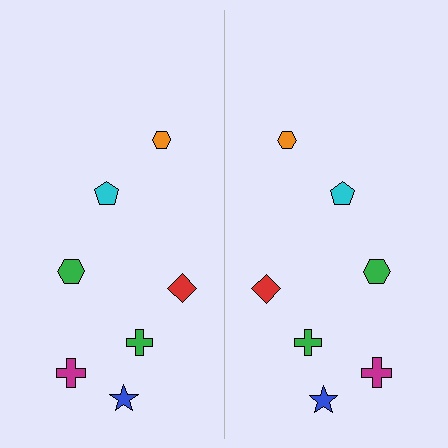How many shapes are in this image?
There are 14 shapes in this image.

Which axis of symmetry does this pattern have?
The pattern has a vertical axis of symmetry running through the center of the image.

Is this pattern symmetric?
Yes, this pattern has bilateral (reflection) symmetry.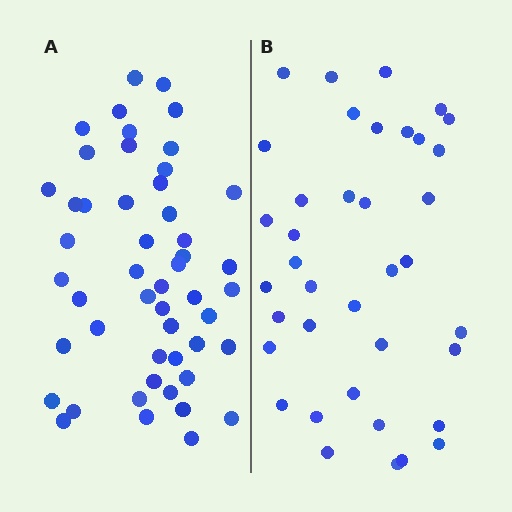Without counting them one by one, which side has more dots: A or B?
Region A (the left region) has more dots.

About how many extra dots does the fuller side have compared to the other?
Region A has roughly 12 or so more dots than region B.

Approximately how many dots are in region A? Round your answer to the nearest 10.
About 50 dots.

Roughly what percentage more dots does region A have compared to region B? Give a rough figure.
About 30% more.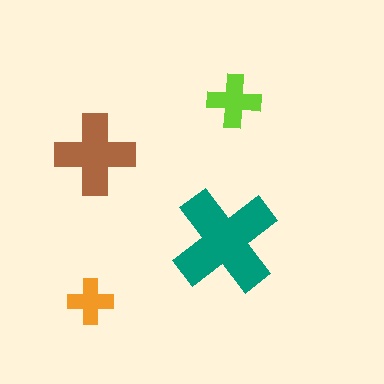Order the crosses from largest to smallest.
the teal one, the brown one, the lime one, the orange one.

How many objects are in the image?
There are 4 objects in the image.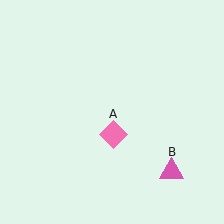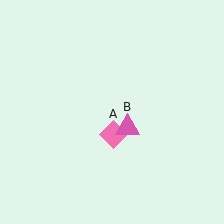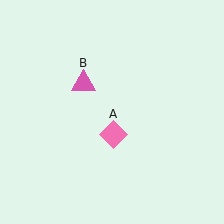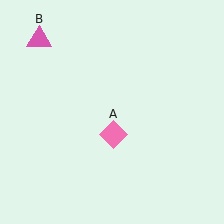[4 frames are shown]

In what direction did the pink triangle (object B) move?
The pink triangle (object B) moved up and to the left.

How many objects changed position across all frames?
1 object changed position: pink triangle (object B).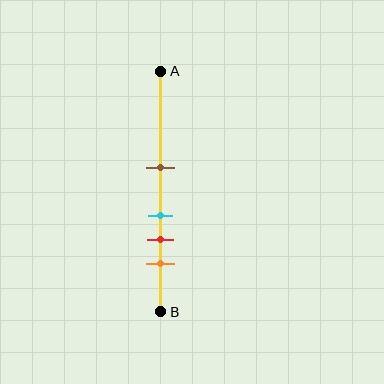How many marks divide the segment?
There are 4 marks dividing the segment.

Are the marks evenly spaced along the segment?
No, the marks are not evenly spaced.